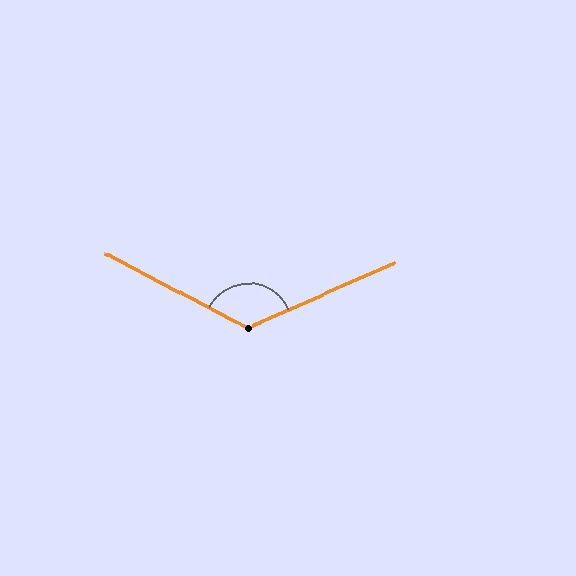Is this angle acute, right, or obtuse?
It is obtuse.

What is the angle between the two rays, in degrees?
Approximately 129 degrees.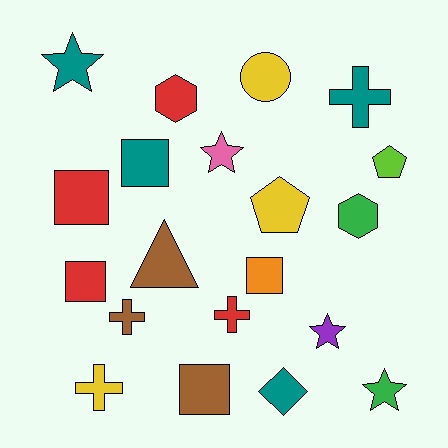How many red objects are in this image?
There are 4 red objects.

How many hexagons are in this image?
There are 2 hexagons.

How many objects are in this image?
There are 20 objects.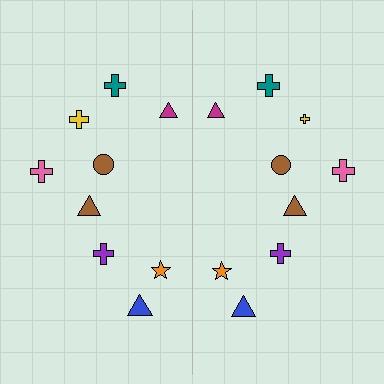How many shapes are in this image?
There are 18 shapes in this image.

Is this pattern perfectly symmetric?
No, the pattern is not perfectly symmetric. The yellow cross on the right side has a different size than its mirror counterpart.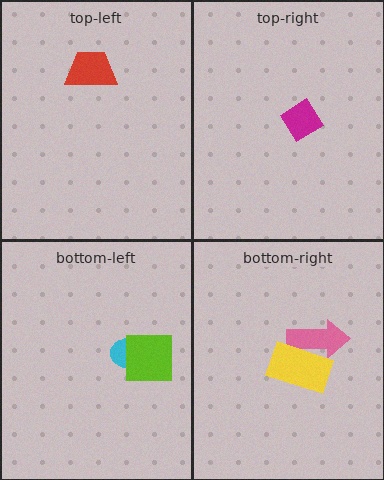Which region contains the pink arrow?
The bottom-right region.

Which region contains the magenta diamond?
The top-right region.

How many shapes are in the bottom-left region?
2.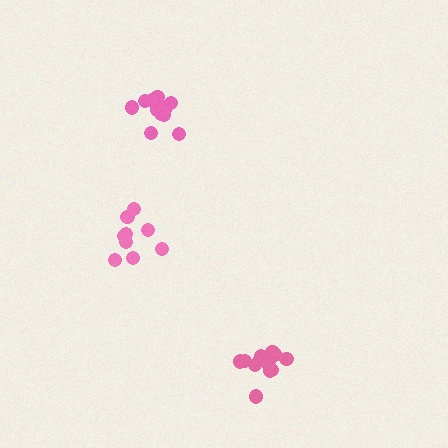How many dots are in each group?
Group 1: 11 dots, Group 2: 9 dots, Group 3: 14 dots (34 total).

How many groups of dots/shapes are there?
There are 3 groups.